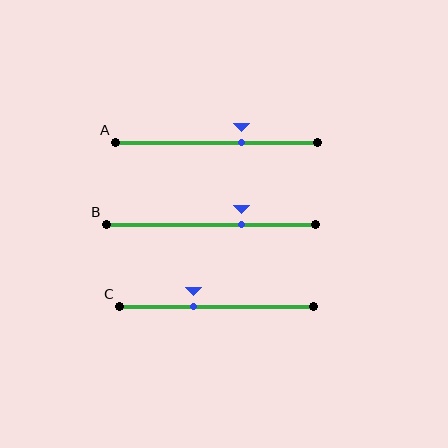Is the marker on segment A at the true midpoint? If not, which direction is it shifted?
No, the marker on segment A is shifted to the right by about 12% of the segment length.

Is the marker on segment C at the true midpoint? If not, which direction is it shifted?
No, the marker on segment C is shifted to the left by about 12% of the segment length.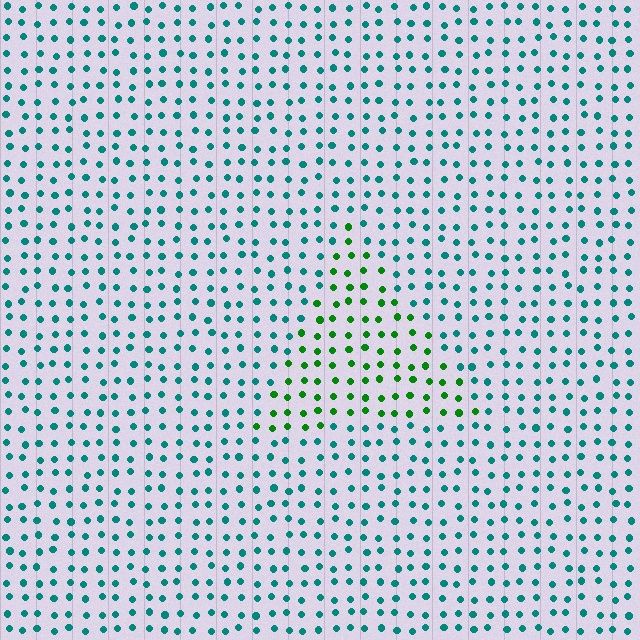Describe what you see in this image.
The image is filled with small teal elements in a uniform arrangement. A triangle-shaped region is visible where the elements are tinted to a slightly different hue, forming a subtle color boundary.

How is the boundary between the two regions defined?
The boundary is defined purely by a slight shift in hue (about 50 degrees). Spacing, size, and orientation are identical on both sides.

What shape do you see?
I see a triangle.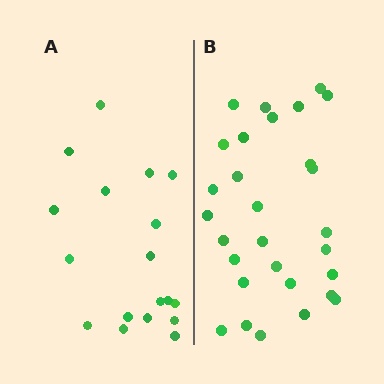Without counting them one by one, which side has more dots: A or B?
Region B (the right region) has more dots.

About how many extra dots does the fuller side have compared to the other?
Region B has roughly 12 or so more dots than region A.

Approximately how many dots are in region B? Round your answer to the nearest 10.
About 30 dots. (The exact count is 29, which rounds to 30.)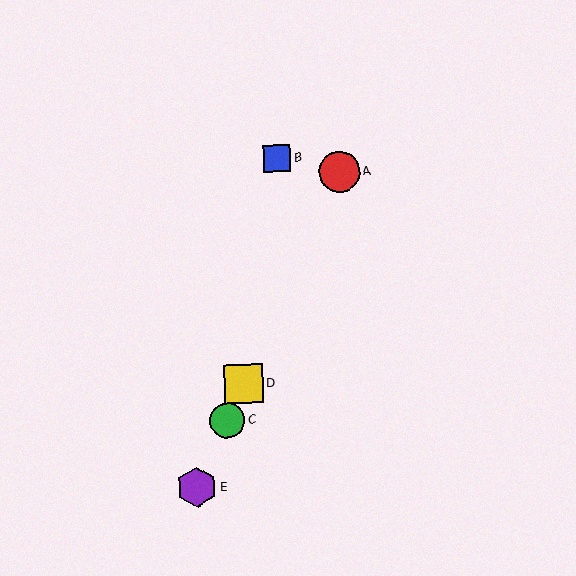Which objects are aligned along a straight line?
Objects A, C, D, E are aligned along a straight line.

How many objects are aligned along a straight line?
4 objects (A, C, D, E) are aligned along a straight line.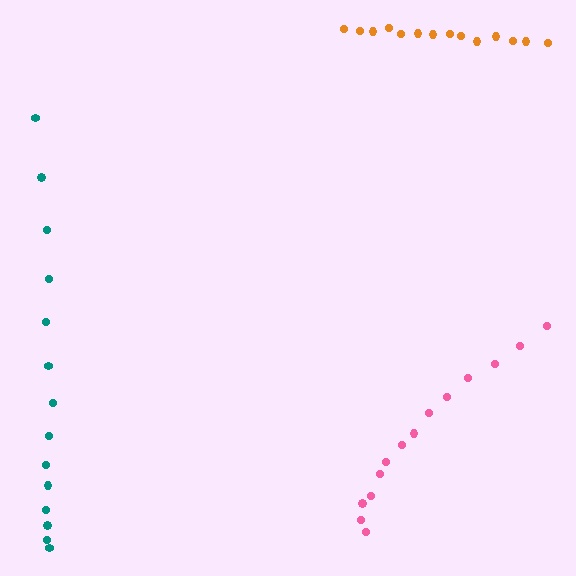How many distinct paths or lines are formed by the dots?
There are 3 distinct paths.